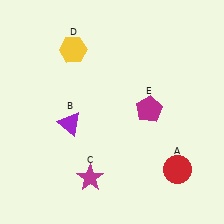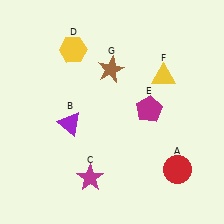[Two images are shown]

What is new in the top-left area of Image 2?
A brown star (G) was added in the top-left area of Image 2.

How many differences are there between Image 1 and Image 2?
There are 2 differences between the two images.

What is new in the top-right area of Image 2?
A yellow triangle (F) was added in the top-right area of Image 2.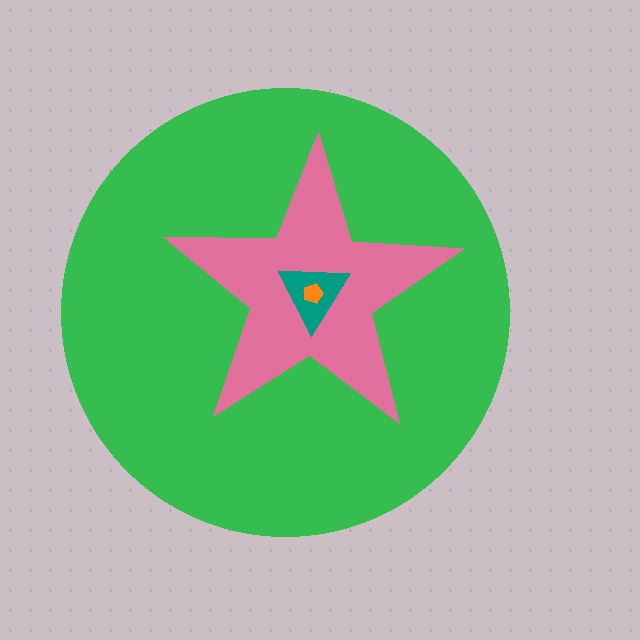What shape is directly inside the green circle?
The pink star.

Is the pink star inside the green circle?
Yes.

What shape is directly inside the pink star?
The teal triangle.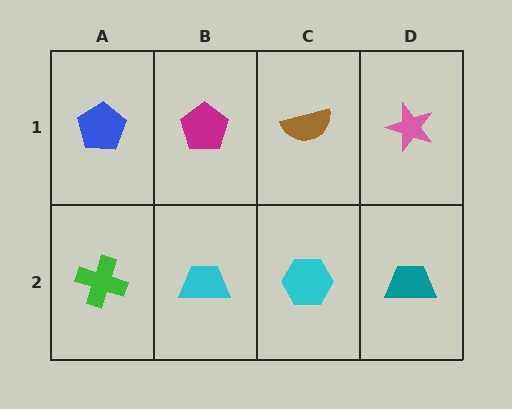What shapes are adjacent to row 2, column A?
A blue pentagon (row 1, column A), a cyan trapezoid (row 2, column B).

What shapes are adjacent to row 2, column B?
A magenta pentagon (row 1, column B), a green cross (row 2, column A), a cyan hexagon (row 2, column C).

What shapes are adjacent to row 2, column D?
A pink star (row 1, column D), a cyan hexagon (row 2, column C).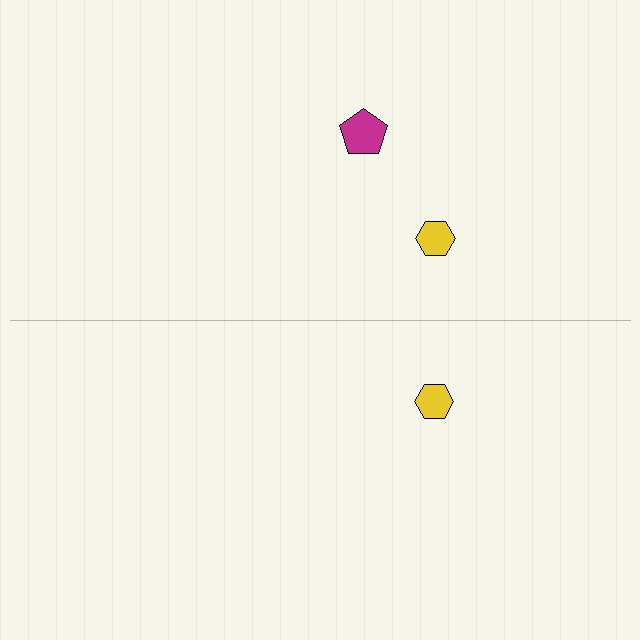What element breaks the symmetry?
A magenta pentagon is missing from the bottom side.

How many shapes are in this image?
There are 3 shapes in this image.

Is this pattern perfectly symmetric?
No, the pattern is not perfectly symmetric. A magenta pentagon is missing from the bottom side.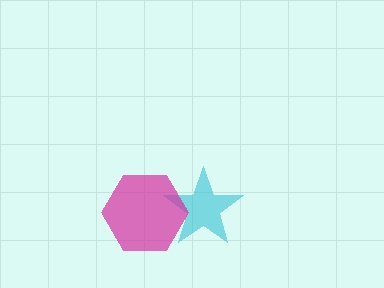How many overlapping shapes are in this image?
There are 2 overlapping shapes in the image.